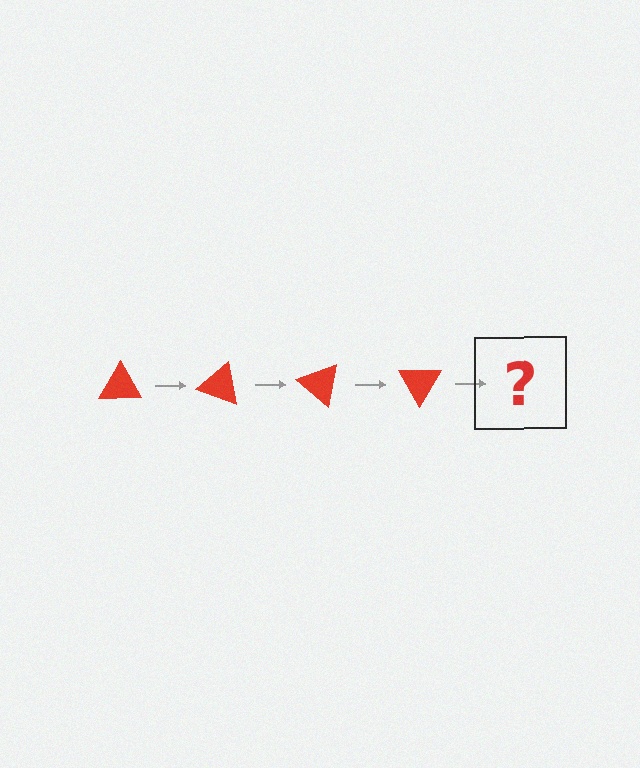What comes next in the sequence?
The next element should be a red triangle rotated 80 degrees.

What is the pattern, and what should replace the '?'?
The pattern is that the triangle rotates 20 degrees each step. The '?' should be a red triangle rotated 80 degrees.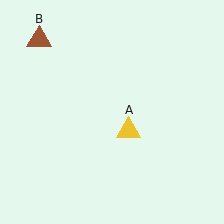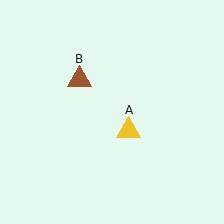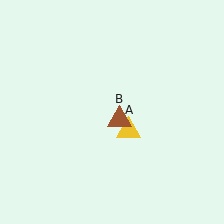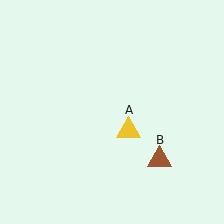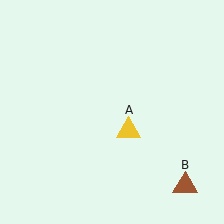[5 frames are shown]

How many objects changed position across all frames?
1 object changed position: brown triangle (object B).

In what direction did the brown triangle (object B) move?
The brown triangle (object B) moved down and to the right.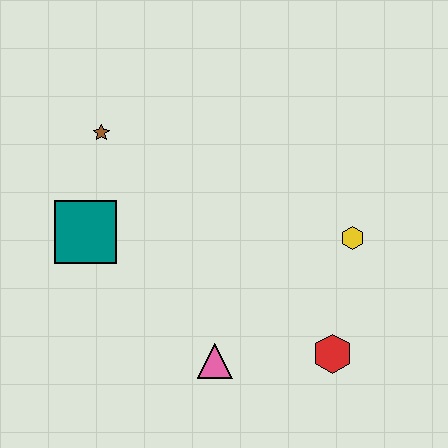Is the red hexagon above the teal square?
No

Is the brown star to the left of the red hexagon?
Yes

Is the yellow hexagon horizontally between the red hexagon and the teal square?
No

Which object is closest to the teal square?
The brown star is closest to the teal square.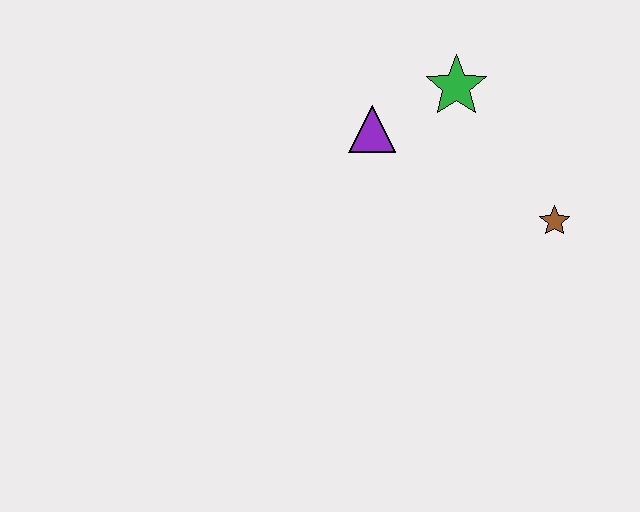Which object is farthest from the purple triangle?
The brown star is farthest from the purple triangle.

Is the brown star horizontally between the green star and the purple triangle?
No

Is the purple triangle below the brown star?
No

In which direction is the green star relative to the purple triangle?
The green star is to the right of the purple triangle.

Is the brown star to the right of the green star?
Yes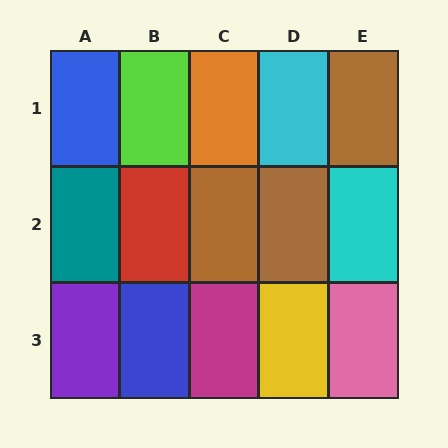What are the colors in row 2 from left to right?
Teal, red, brown, brown, cyan.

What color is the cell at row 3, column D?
Yellow.